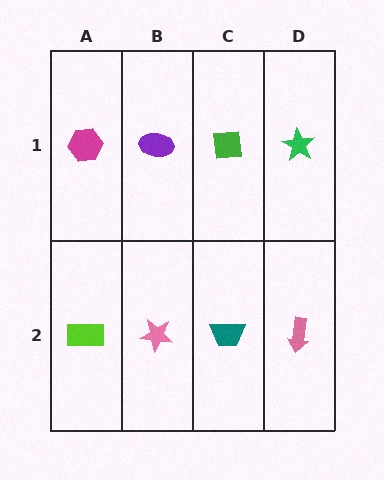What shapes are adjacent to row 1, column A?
A lime rectangle (row 2, column A), a purple ellipse (row 1, column B).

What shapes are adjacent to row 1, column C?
A teal trapezoid (row 2, column C), a purple ellipse (row 1, column B), a green star (row 1, column D).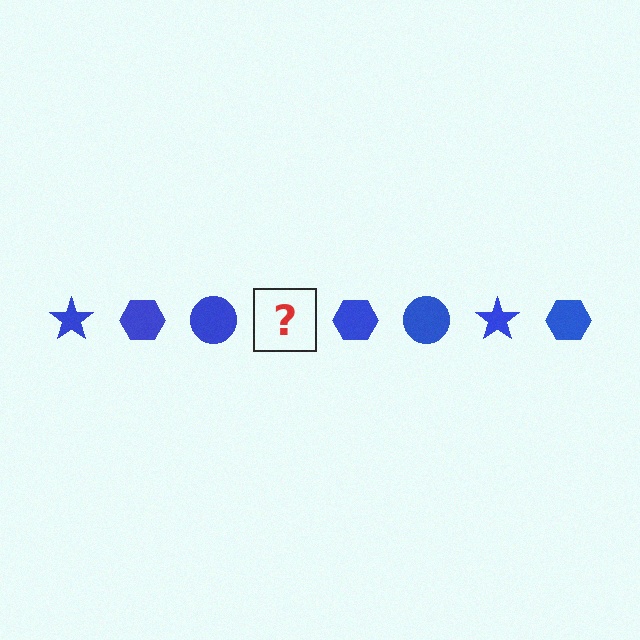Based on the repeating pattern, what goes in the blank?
The blank should be a blue star.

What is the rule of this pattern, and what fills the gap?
The rule is that the pattern cycles through star, hexagon, circle shapes in blue. The gap should be filled with a blue star.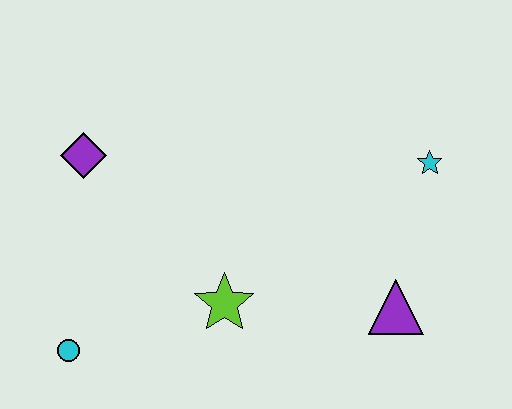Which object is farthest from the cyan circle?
The cyan star is farthest from the cyan circle.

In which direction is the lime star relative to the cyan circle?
The lime star is to the right of the cyan circle.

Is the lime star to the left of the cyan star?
Yes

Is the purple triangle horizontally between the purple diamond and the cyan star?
Yes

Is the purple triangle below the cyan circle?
No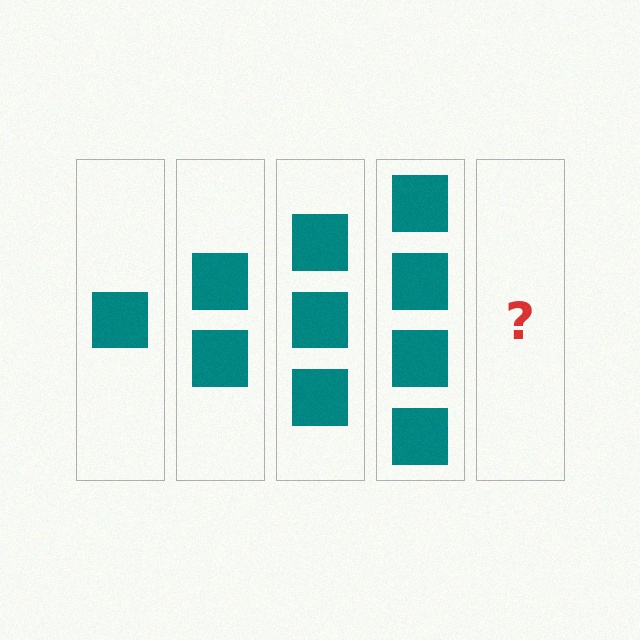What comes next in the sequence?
The next element should be 5 squares.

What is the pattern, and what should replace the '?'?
The pattern is that each step adds one more square. The '?' should be 5 squares.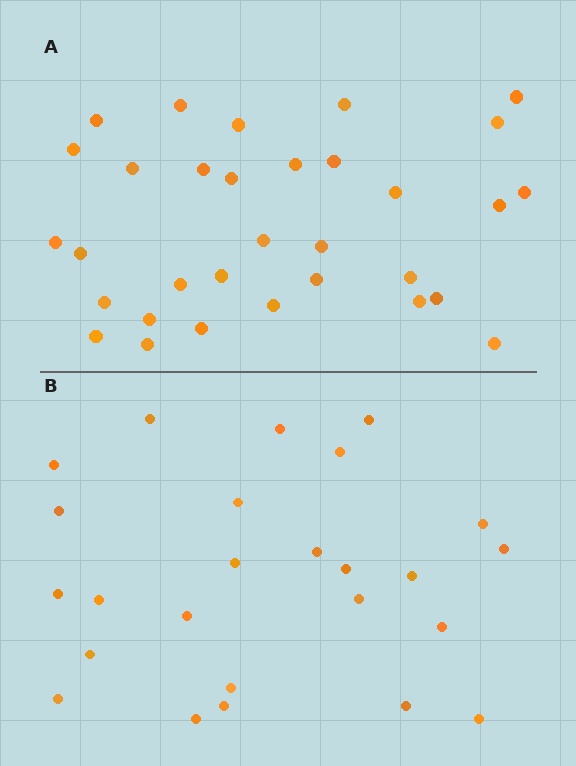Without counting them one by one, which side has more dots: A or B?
Region A (the top region) has more dots.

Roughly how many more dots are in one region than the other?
Region A has roughly 8 or so more dots than region B.